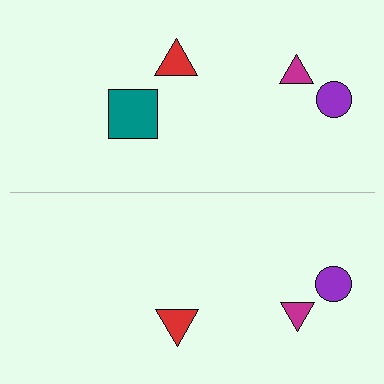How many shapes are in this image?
There are 7 shapes in this image.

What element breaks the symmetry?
A teal square is missing from the bottom side.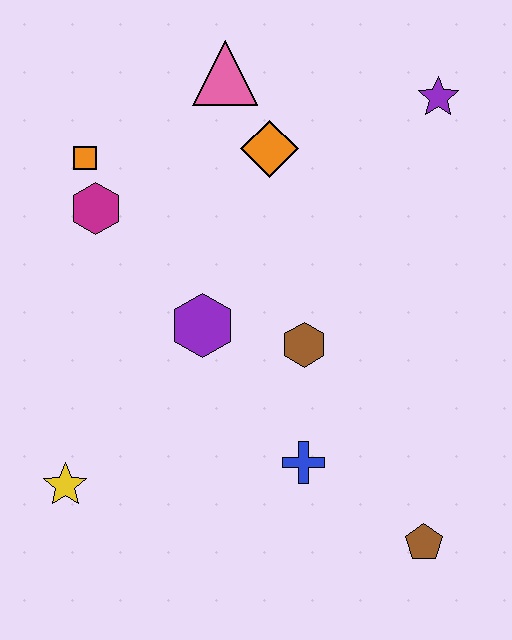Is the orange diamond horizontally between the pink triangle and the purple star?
Yes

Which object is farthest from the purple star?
The yellow star is farthest from the purple star.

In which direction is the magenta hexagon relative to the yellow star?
The magenta hexagon is above the yellow star.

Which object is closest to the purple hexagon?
The brown hexagon is closest to the purple hexagon.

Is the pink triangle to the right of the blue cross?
No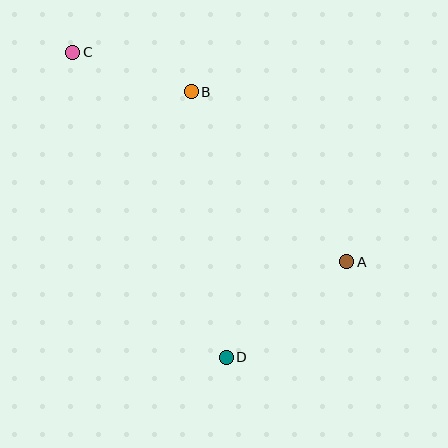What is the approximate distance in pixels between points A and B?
The distance between A and B is approximately 230 pixels.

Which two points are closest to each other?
Points B and C are closest to each other.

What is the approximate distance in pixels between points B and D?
The distance between B and D is approximately 268 pixels.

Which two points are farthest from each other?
Points A and C are farthest from each other.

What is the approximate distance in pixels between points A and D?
The distance between A and D is approximately 154 pixels.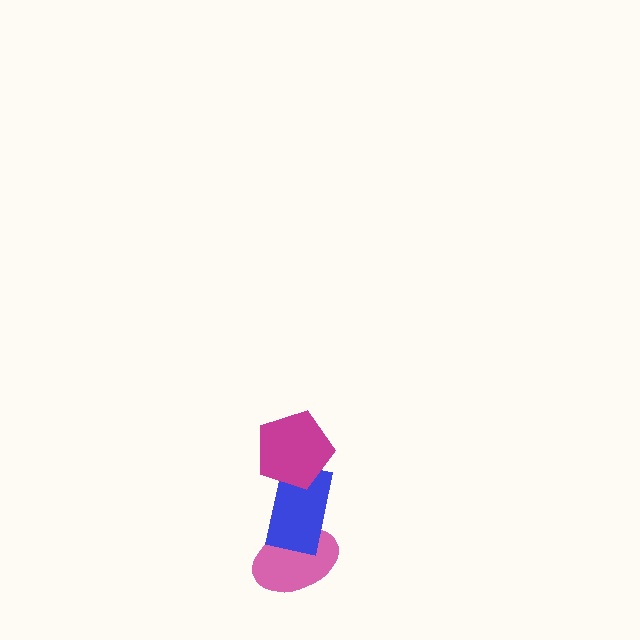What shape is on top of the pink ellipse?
The blue rectangle is on top of the pink ellipse.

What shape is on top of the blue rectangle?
The magenta pentagon is on top of the blue rectangle.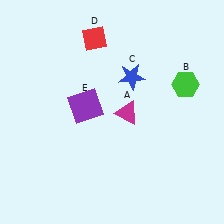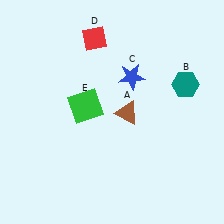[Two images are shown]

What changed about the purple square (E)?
In Image 1, E is purple. In Image 2, it changed to green.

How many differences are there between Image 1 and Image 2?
There are 3 differences between the two images.